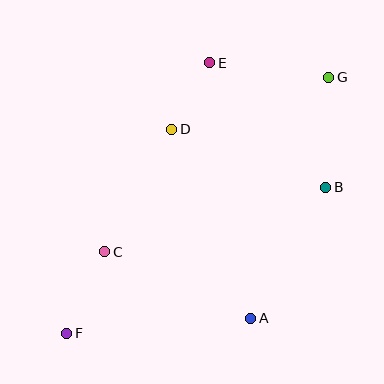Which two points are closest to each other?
Points D and E are closest to each other.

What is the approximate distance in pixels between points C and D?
The distance between C and D is approximately 139 pixels.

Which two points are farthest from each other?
Points F and G are farthest from each other.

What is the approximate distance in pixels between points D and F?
The distance between D and F is approximately 230 pixels.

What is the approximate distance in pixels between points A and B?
The distance between A and B is approximately 151 pixels.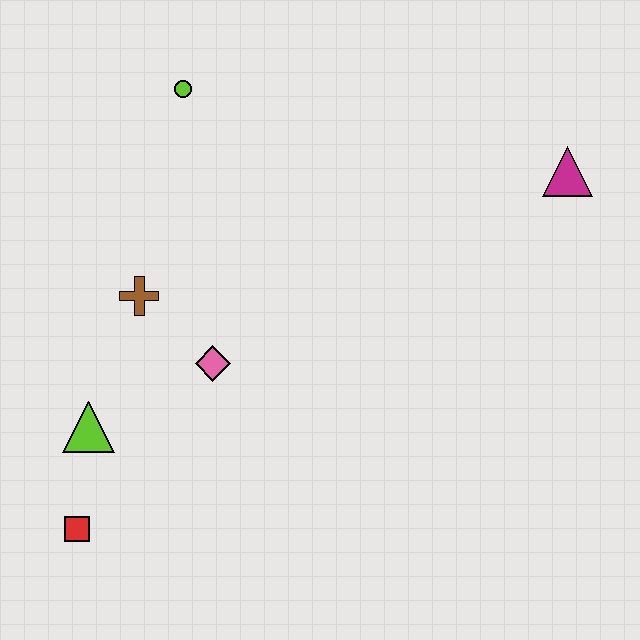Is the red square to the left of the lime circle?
Yes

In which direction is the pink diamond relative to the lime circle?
The pink diamond is below the lime circle.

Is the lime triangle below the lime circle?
Yes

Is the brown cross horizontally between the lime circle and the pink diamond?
No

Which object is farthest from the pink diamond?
The magenta triangle is farthest from the pink diamond.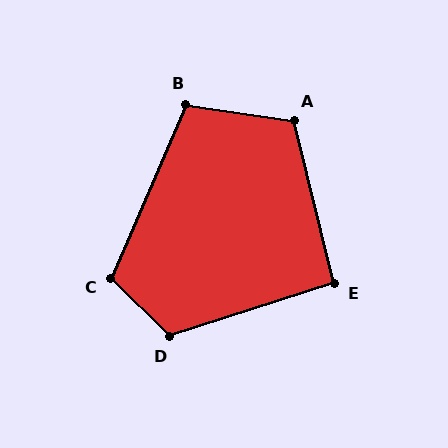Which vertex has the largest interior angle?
D, at approximately 117 degrees.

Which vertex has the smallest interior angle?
E, at approximately 94 degrees.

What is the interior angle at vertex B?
Approximately 105 degrees (obtuse).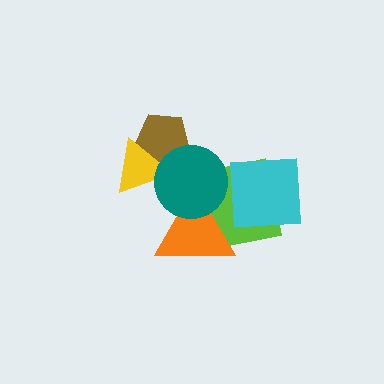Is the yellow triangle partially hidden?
Yes, it is partially covered by another shape.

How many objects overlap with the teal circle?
4 objects overlap with the teal circle.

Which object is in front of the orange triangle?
The teal circle is in front of the orange triangle.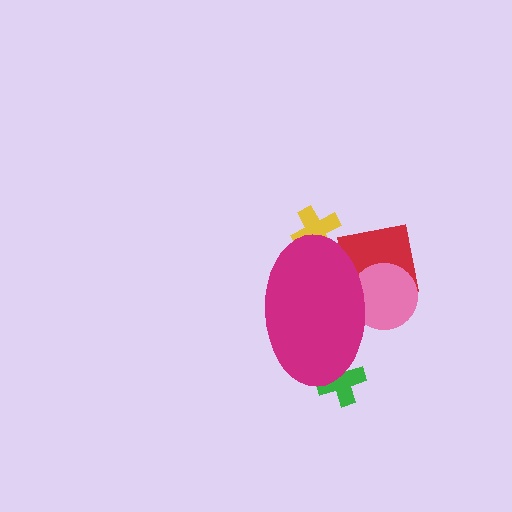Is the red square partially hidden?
Yes, the red square is partially hidden behind the magenta ellipse.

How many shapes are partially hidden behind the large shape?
4 shapes are partially hidden.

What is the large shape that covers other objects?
A magenta ellipse.